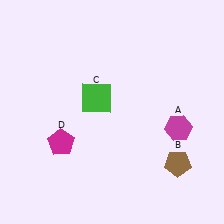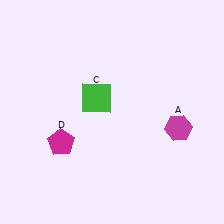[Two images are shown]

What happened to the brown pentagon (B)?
The brown pentagon (B) was removed in Image 2. It was in the bottom-right area of Image 1.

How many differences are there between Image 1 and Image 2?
There is 1 difference between the two images.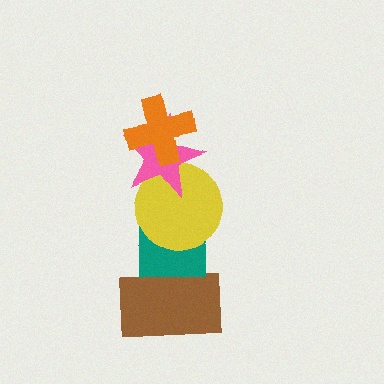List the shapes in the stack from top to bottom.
From top to bottom: the orange cross, the pink star, the yellow circle, the teal square, the brown rectangle.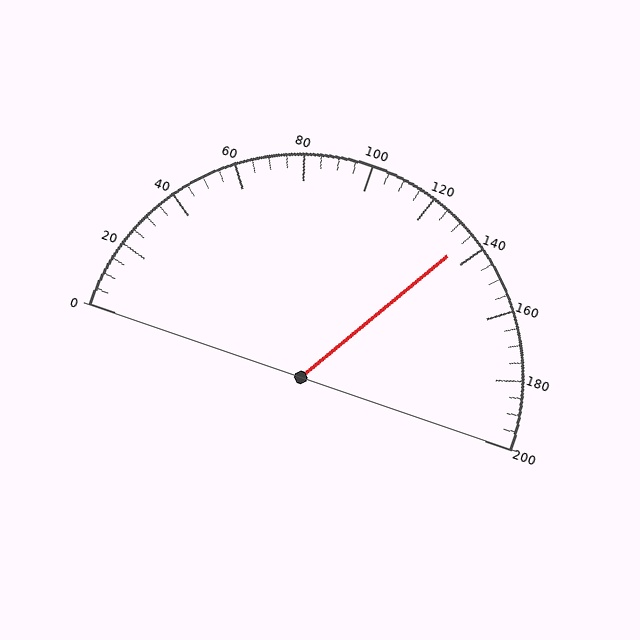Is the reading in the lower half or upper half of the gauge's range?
The reading is in the upper half of the range (0 to 200).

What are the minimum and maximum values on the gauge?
The gauge ranges from 0 to 200.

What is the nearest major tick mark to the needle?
The nearest major tick mark is 140.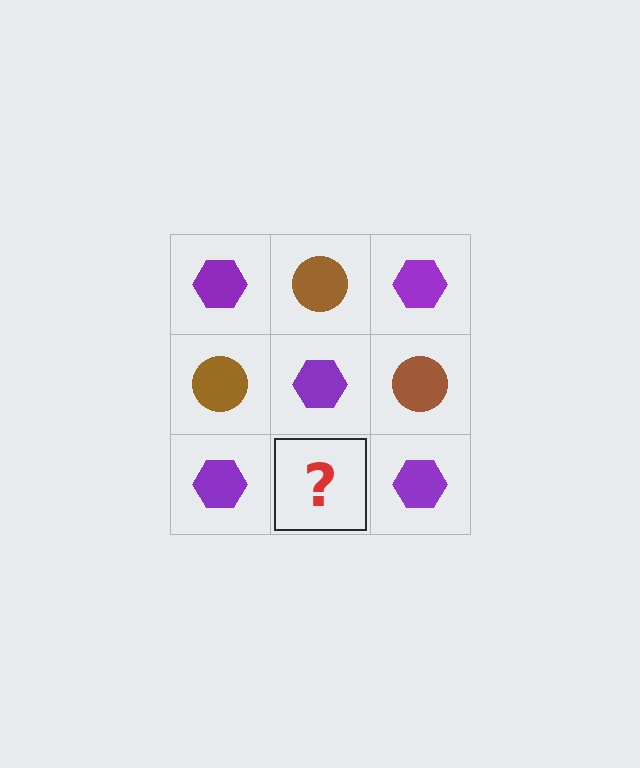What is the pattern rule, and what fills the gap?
The rule is that it alternates purple hexagon and brown circle in a checkerboard pattern. The gap should be filled with a brown circle.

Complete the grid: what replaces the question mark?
The question mark should be replaced with a brown circle.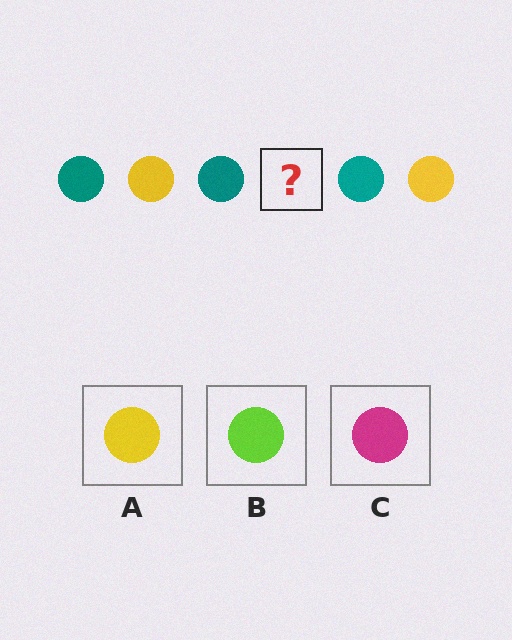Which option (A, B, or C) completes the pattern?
A.